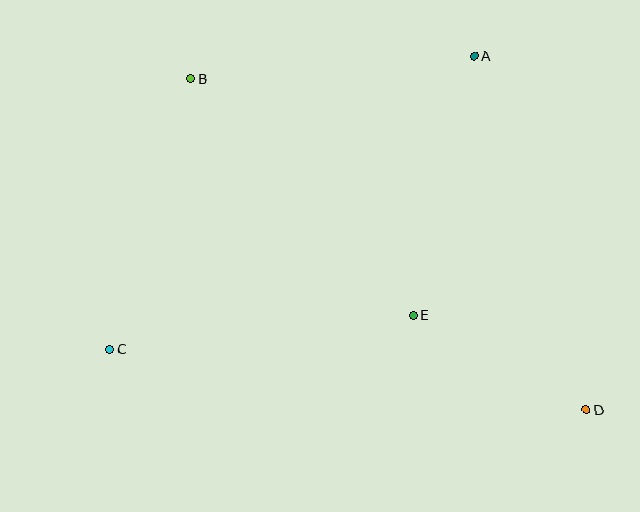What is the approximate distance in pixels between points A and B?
The distance between A and B is approximately 284 pixels.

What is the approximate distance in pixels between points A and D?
The distance between A and D is approximately 371 pixels.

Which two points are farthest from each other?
Points B and D are farthest from each other.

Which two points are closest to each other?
Points D and E are closest to each other.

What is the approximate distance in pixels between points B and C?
The distance between B and C is approximately 283 pixels.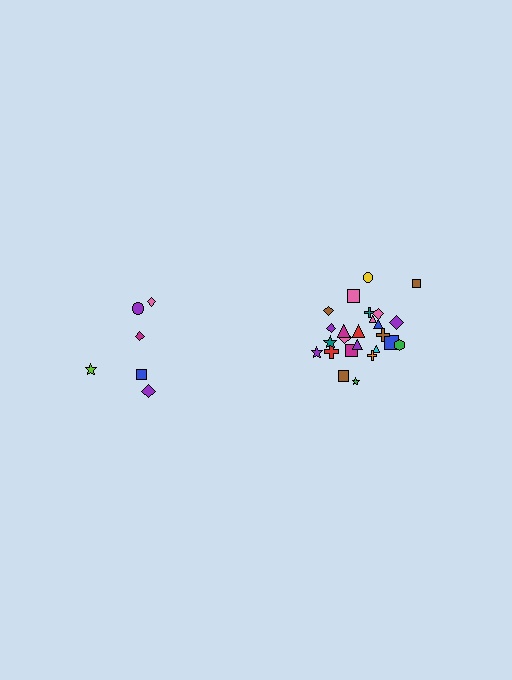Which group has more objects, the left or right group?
The right group.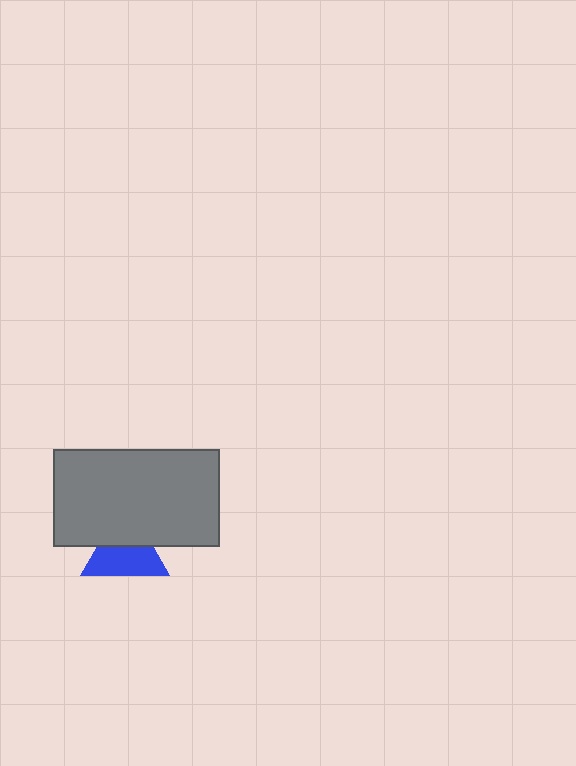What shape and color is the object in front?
The object in front is a gray rectangle.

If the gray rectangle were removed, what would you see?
You would see the complete blue triangle.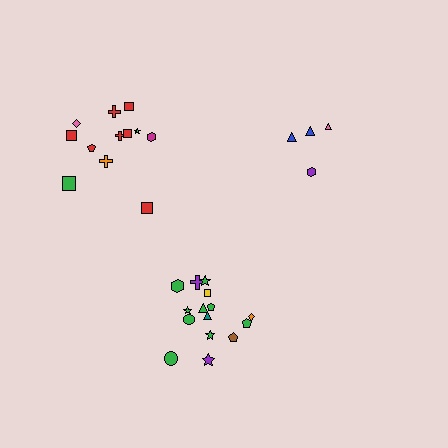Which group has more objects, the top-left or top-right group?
The top-left group.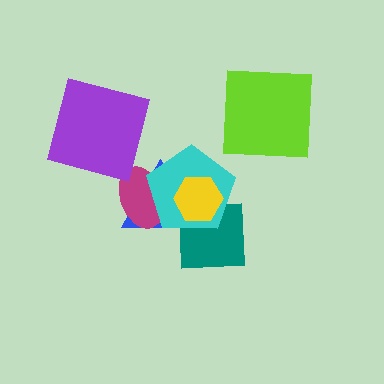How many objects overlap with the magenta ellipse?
2 objects overlap with the magenta ellipse.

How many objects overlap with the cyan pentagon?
4 objects overlap with the cyan pentagon.